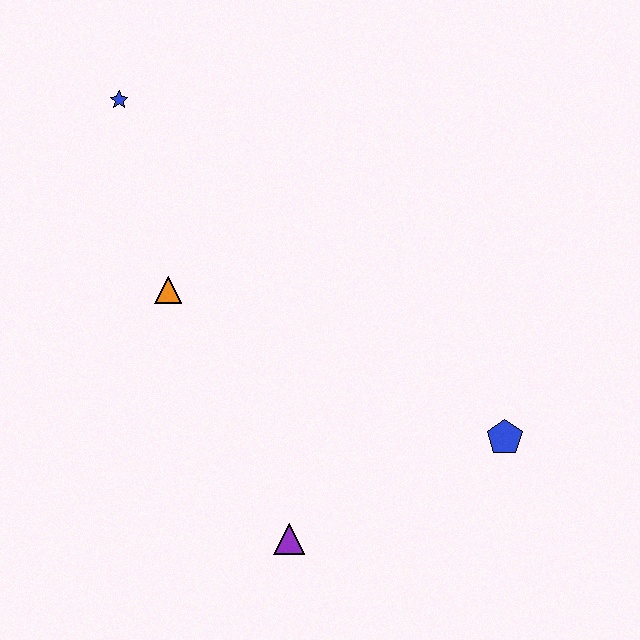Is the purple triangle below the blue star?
Yes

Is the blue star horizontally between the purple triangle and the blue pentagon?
No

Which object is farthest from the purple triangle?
The blue star is farthest from the purple triangle.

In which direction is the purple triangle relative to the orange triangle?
The purple triangle is below the orange triangle.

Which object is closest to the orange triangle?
The blue star is closest to the orange triangle.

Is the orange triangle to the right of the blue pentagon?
No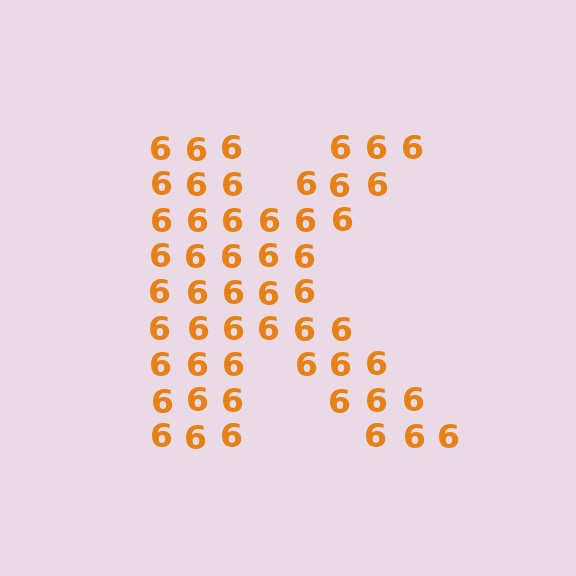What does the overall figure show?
The overall figure shows the letter K.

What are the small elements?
The small elements are digit 6's.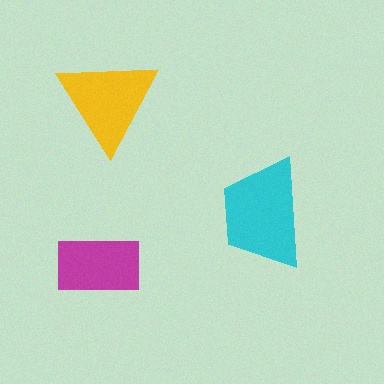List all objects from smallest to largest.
The magenta rectangle, the yellow triangle, the cyan trapezoid.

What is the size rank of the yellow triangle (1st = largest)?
2nd.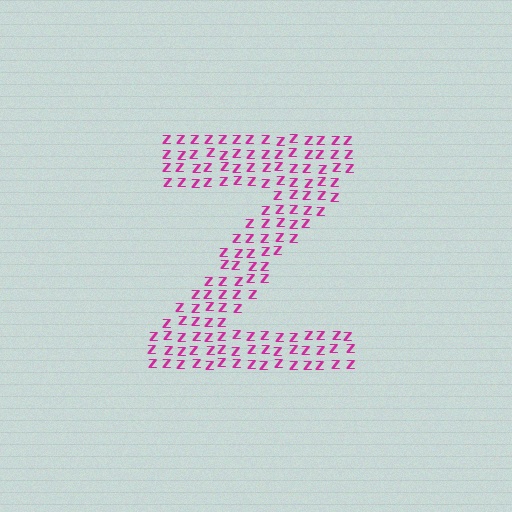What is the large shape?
The large shape is the letter Z.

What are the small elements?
The small elements are letter Z's.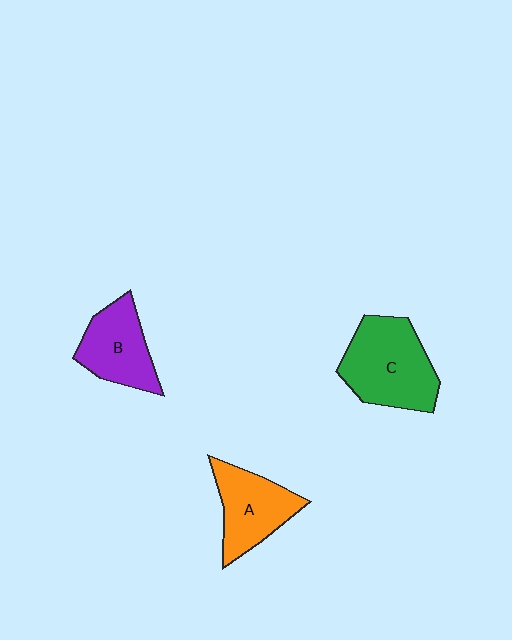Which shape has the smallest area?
Shape B (purple).